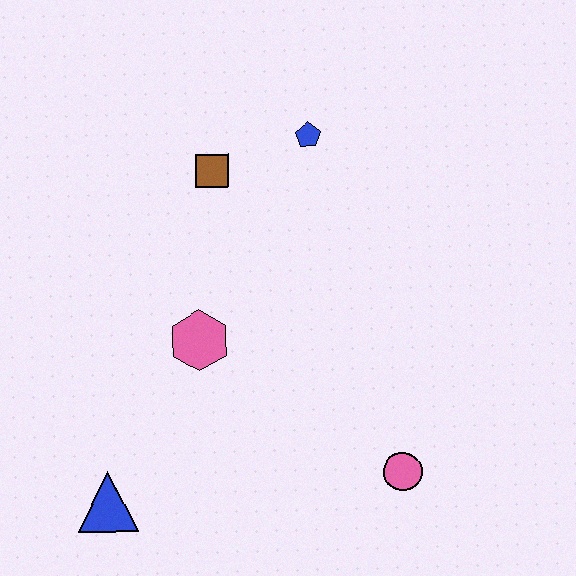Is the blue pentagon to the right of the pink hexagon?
Yes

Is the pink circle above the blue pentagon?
No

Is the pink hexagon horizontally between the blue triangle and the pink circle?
Yes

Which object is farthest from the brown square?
The pink circle is farthest from the brown square.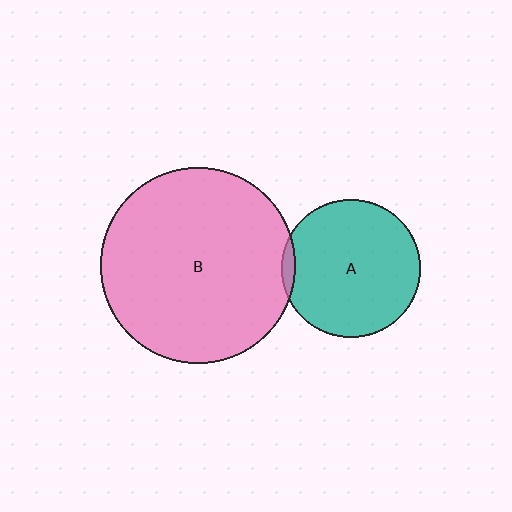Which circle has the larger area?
Circle B (pink).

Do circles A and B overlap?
Yes.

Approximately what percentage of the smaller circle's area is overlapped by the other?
Approximately 5%.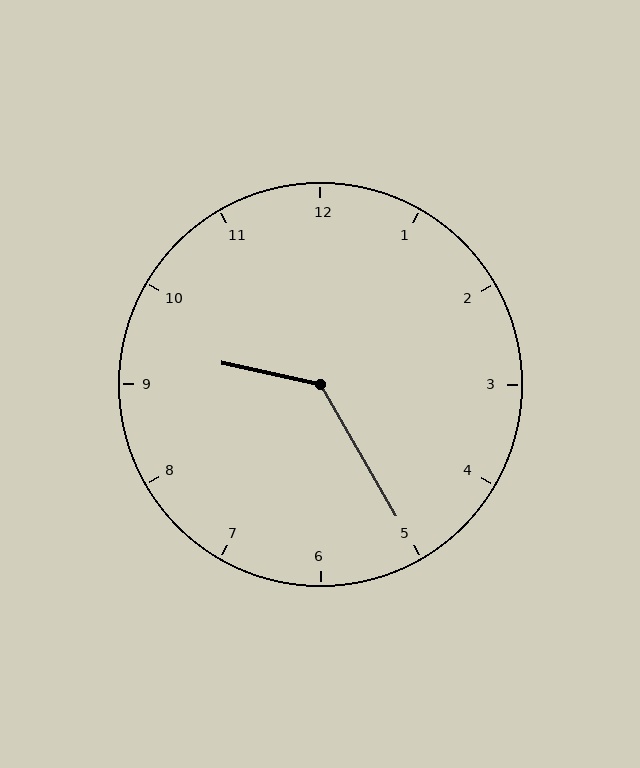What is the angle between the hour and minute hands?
Approximately 132 degrees.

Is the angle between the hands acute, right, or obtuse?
It is obtuse.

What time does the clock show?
9:25.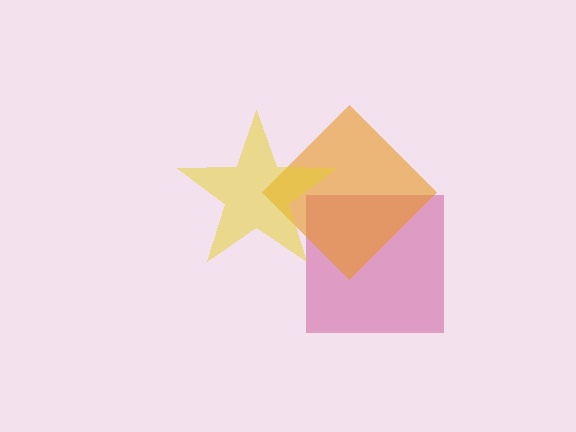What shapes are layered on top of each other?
The layered shapes are: a magenta square, an orange diamond, a yellow star.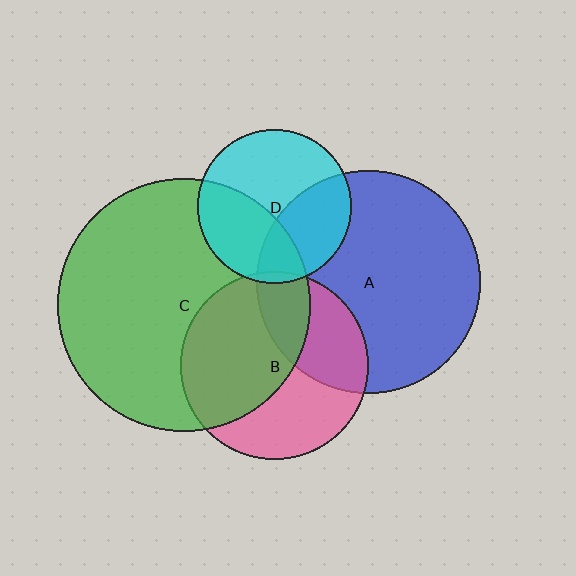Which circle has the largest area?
Circle C (green).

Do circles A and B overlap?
Yes.